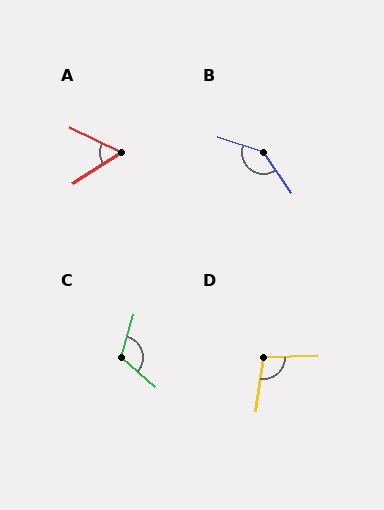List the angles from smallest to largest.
A (59°), D (100°), C (115°), B (144°).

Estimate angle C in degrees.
Approximately 115 degrees.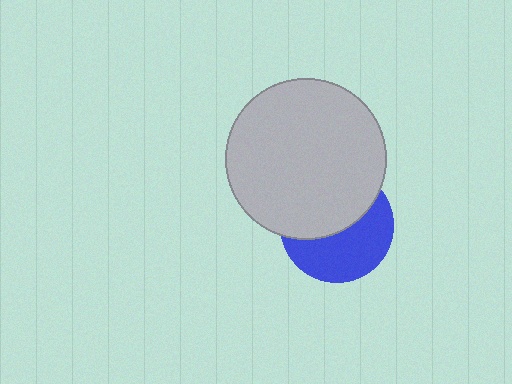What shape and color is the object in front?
The object in front is a light gray circle.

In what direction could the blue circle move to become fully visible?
The blue circle could move down. That would shift it out from behind the light gray circle entirely.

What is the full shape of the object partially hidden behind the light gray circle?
The partially hidden object is a blue circle.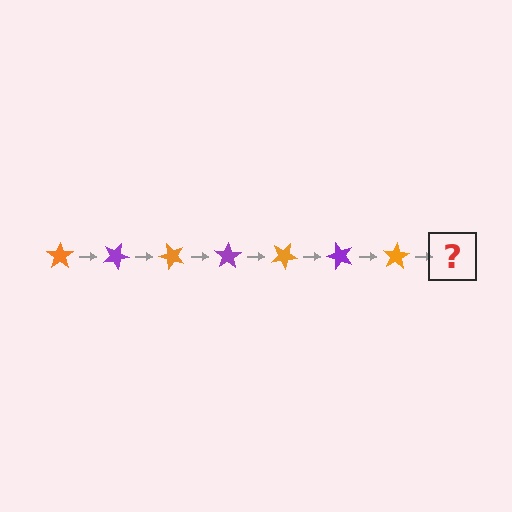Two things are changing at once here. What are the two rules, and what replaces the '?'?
The two rules are that it rotates 25 degrees each step and the color cycles through orange and purple. The '?' should be a purple star, rotated 175 degrees from the start.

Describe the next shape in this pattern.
It should be a purple star, rotated 175 degrees from the start.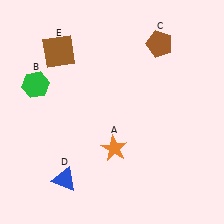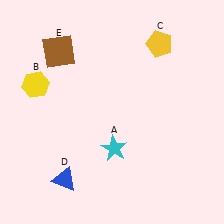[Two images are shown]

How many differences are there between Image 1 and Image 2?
There are 3 differences between the two images.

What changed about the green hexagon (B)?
In Image 1, B is green. In Image 2, it changed to yellow.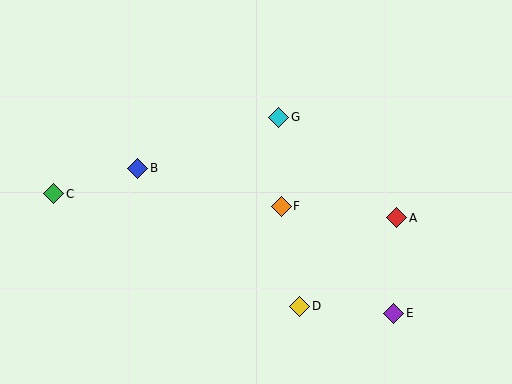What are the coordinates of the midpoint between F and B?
The midpoint between F and B is at (210, 187).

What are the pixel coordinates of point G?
Point G is at (279, 117).